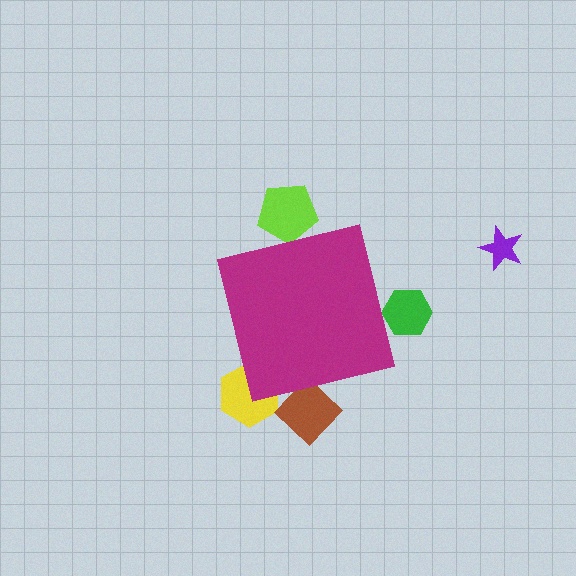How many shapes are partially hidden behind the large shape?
4 shapes are partially hidden.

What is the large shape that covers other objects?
A magenta square.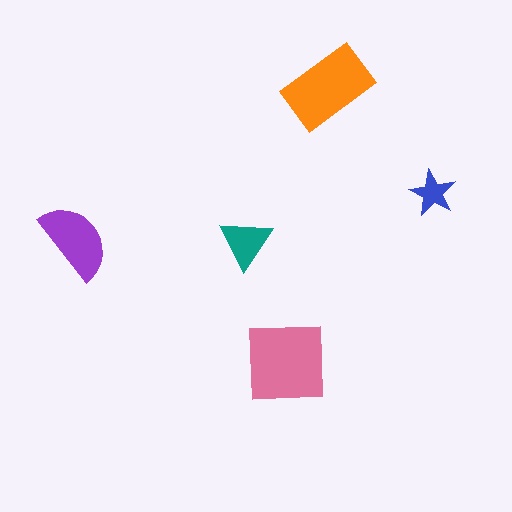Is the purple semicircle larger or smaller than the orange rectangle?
Smaller.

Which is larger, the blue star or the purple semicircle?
The purple semicircle.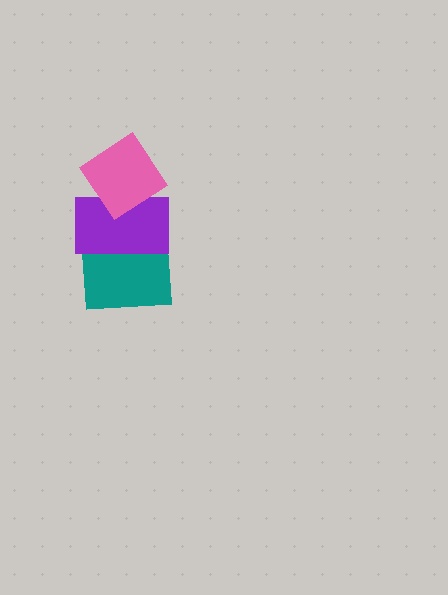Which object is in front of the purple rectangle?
The pink diamond is in front of the purple rectangle.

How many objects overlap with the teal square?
1 object overlaps with the teal square.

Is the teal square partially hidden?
Yes, it is partially covered by another shape.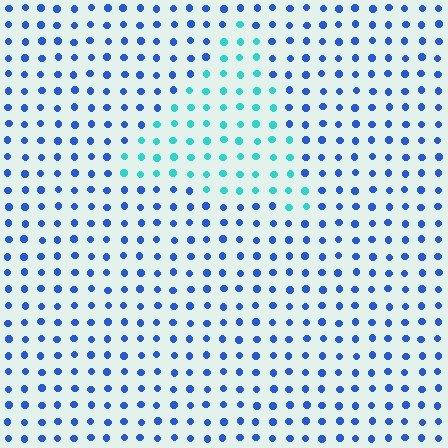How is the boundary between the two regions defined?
The boundary is defined purely by a slight shift in hue (about 47 degrees). Spacing, size, and orientation are identical on both sides.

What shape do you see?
I see a triangle.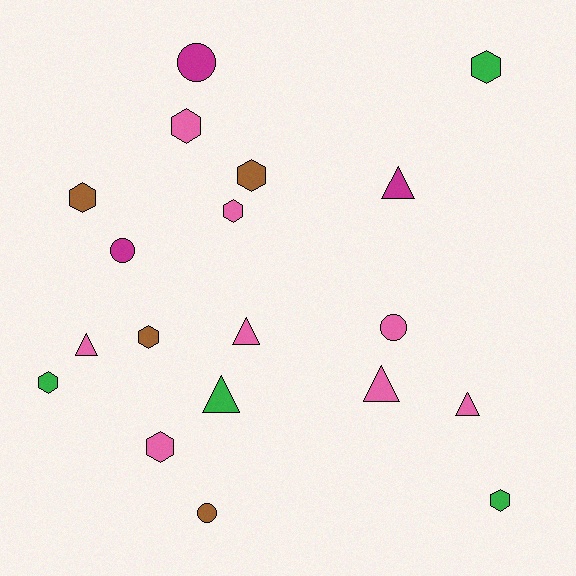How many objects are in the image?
There are 19 objects.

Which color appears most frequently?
Pink, with 8 objects.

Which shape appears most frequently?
Hexagon, with 9 objects.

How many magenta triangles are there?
There is 1 magenta triangle.